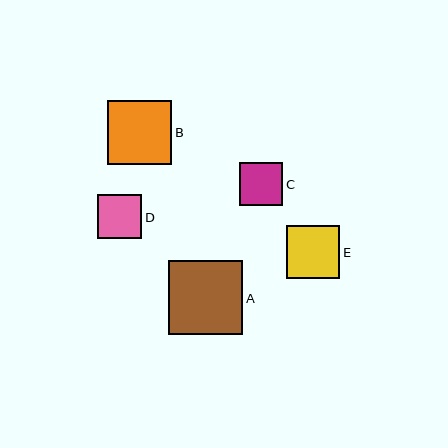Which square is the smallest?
Square C is the smallest with a size of approximately 43 pixels.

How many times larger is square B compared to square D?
Square B is approximately 1.5 times the size of square D.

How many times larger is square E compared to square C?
Square E is approximately 1.2 times the size of square C.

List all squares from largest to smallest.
From largest to smallest: A, B, E, D, C.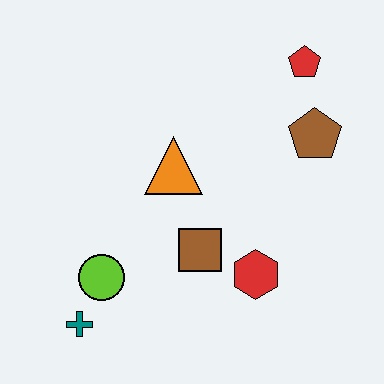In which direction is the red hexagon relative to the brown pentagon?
The red hexagon is below the brown pentagon.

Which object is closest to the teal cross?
The lime circle is closest to the teal cross.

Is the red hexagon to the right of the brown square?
Yes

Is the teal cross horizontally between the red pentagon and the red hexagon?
No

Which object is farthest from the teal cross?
The red pentagon is farthest from the teal cross.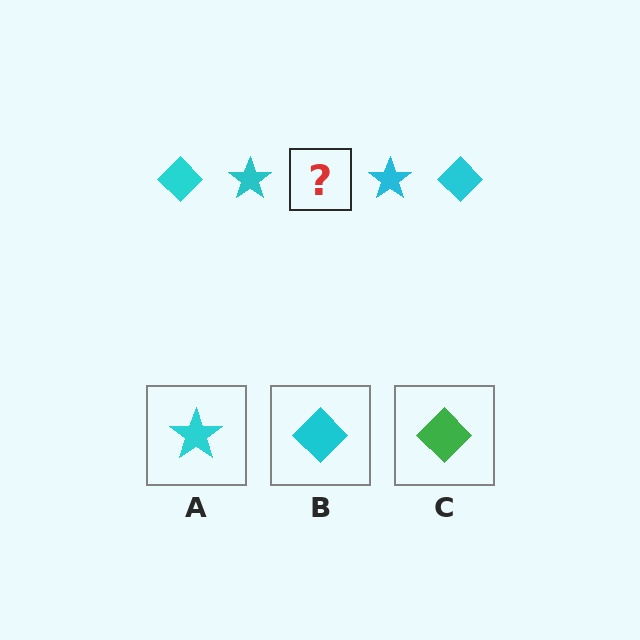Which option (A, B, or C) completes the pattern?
B.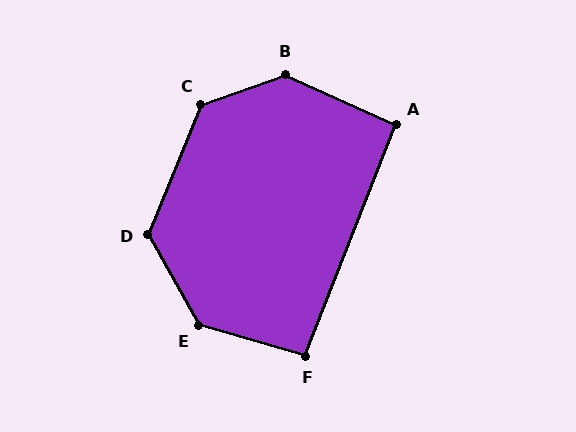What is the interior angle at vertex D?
Approximately 129 degrees (obtuse).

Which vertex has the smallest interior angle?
A, at approximately 93 degrees.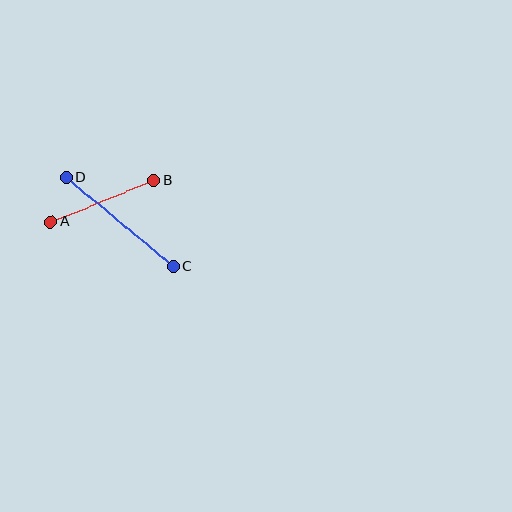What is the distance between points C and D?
The distance is approximately 140 pixels.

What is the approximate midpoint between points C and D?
The midpoint is at approximately (120, 222) pixels.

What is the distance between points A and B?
The distance is approximately 111 pixels.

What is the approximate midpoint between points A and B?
The midpoint is at approximately (102, 201) pixels.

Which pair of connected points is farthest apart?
Points C and D are farthest apart.